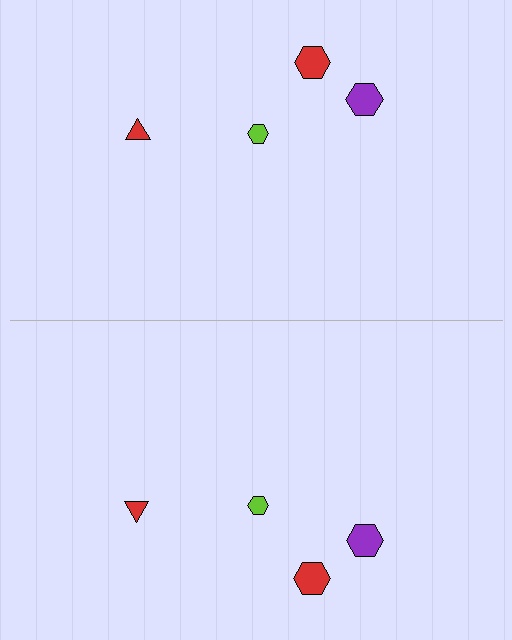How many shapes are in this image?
There are 8 shapes in this image.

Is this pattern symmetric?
Yes, this pattern has bilateral (reflection) symmetry.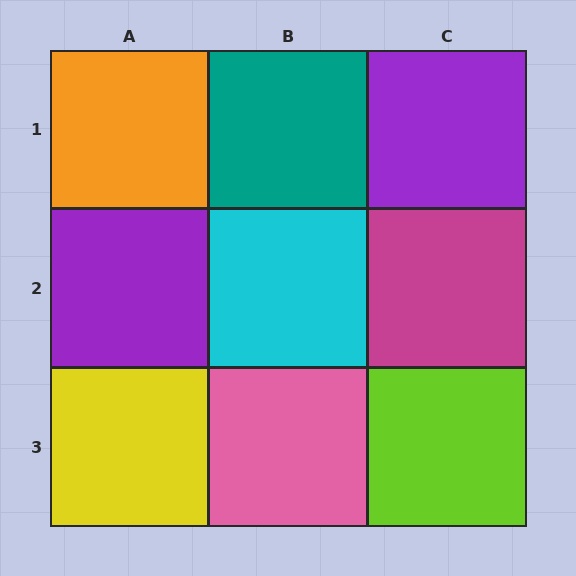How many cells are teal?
1 cell is teal.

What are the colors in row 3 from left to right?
Yellow, pink, lime.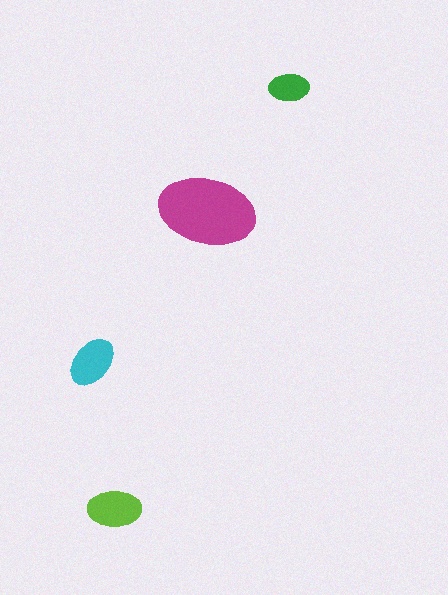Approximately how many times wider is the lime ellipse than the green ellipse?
About 1.5 times wider.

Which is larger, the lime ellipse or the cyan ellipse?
The lime one.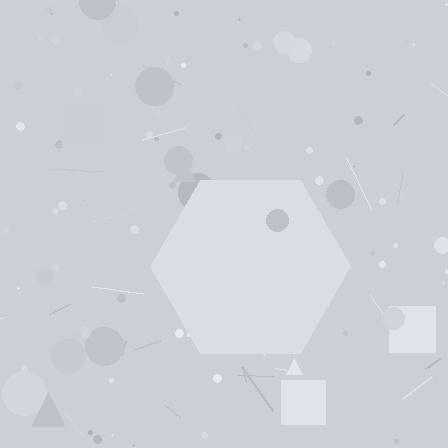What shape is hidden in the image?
A hexagon is hidden in the image.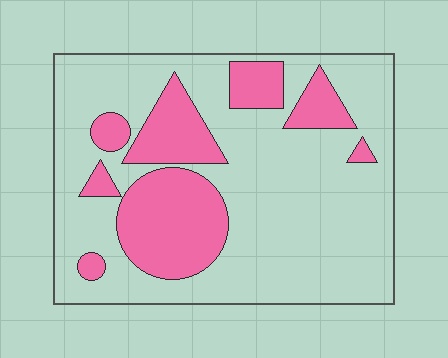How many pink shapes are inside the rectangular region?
8.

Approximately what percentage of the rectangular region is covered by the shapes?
Approximately 25%.